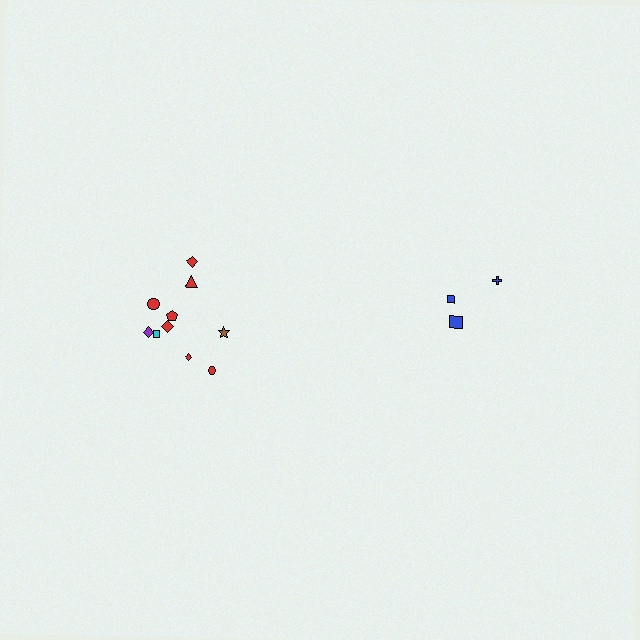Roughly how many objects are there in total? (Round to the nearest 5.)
Roughly 15 objects in total.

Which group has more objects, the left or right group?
The left group.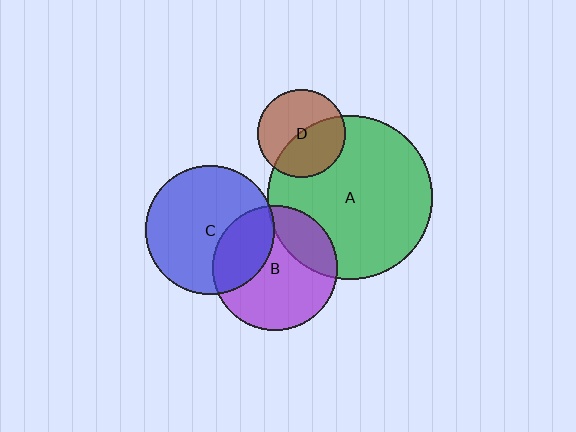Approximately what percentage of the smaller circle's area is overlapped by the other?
Approximately 25%.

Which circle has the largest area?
Circle A (green).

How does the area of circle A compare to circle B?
Approximately 1.7 times.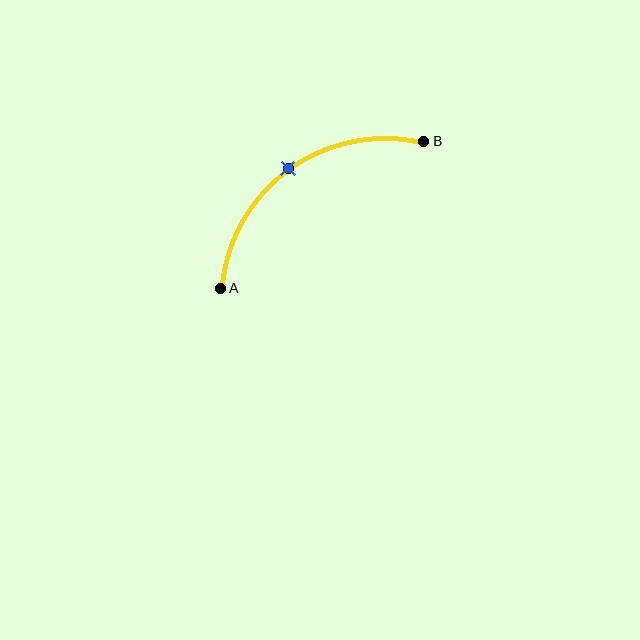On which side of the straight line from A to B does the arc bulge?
The arc bulges above and to the left of the straight line connecting A and B.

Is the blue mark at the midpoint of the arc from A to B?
Yes. The blue mark lies on the arc at equal arc-length from both A and B — it is the arc midpoint.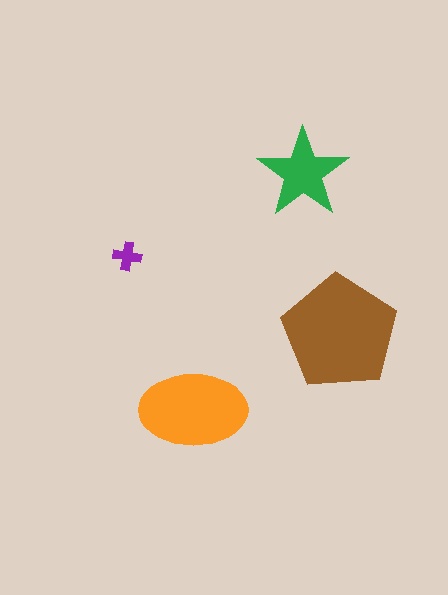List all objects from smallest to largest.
The purple cross, the green star, the orange ellipse, the brown pentagon.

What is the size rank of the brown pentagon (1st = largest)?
1st.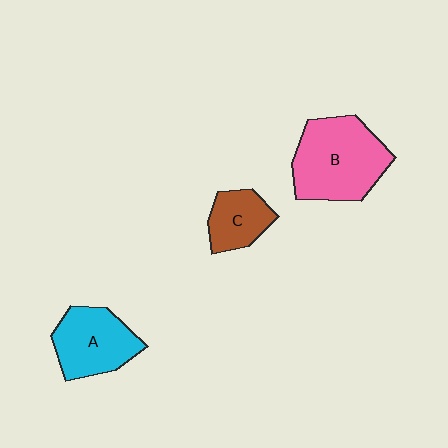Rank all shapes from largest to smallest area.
From largest to smallest: B (pink), A (cyan), C (brown).